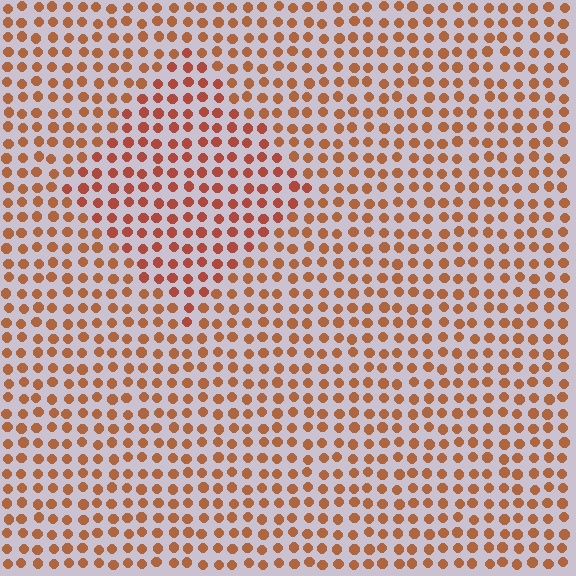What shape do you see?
I see a diamond.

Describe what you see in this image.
The image is filled with small brown elements in a uniform arrangement. A diamond-shaped region is visible where the elements are tinted to a slightly different hue, forming a subtle color boundary.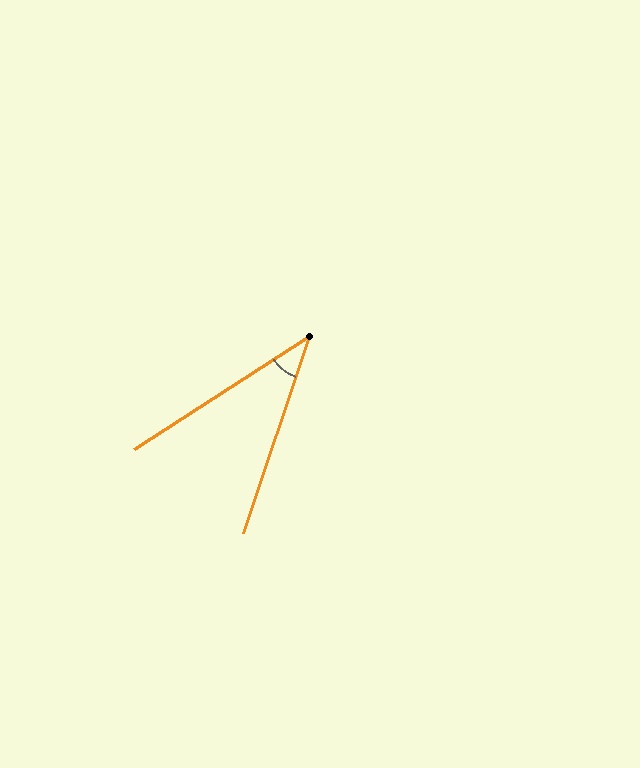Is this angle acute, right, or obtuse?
It is acute.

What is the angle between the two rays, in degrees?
Approximately 38 degrees.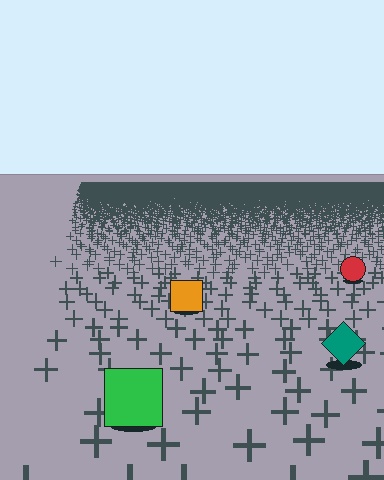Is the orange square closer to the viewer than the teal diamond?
No. The teal diamond is closer — you can tell from the texture gradient: the ground texture is coarser near it.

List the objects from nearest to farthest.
From nearest to farthest: the green square, the teal diamond, the orange square, the red circle.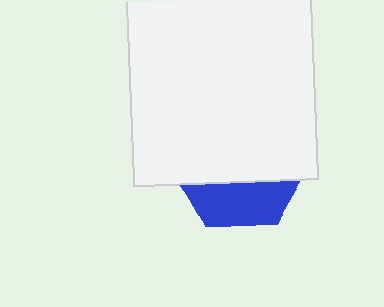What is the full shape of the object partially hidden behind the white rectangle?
The partially hidden object is a blue hexagon.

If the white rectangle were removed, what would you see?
You would see the complete blue hexagon.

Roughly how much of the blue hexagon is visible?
A small part of it is visible (roughly 31%).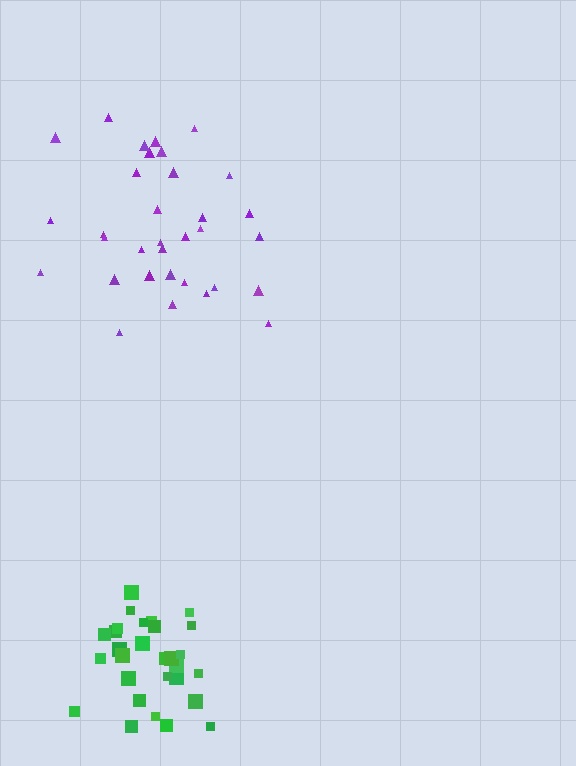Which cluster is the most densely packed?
Green.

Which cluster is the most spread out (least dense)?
Purple.